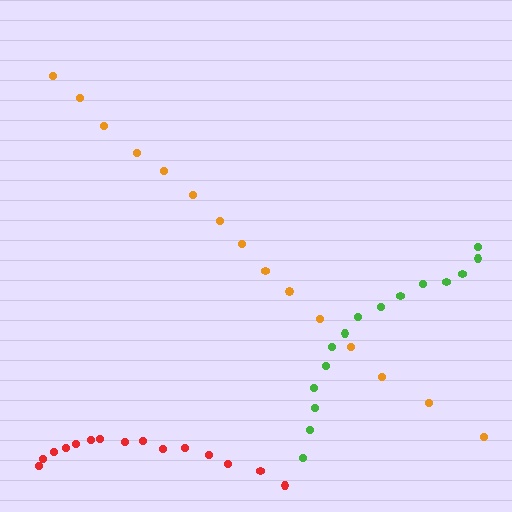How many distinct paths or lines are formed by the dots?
There are 3 distinct paths.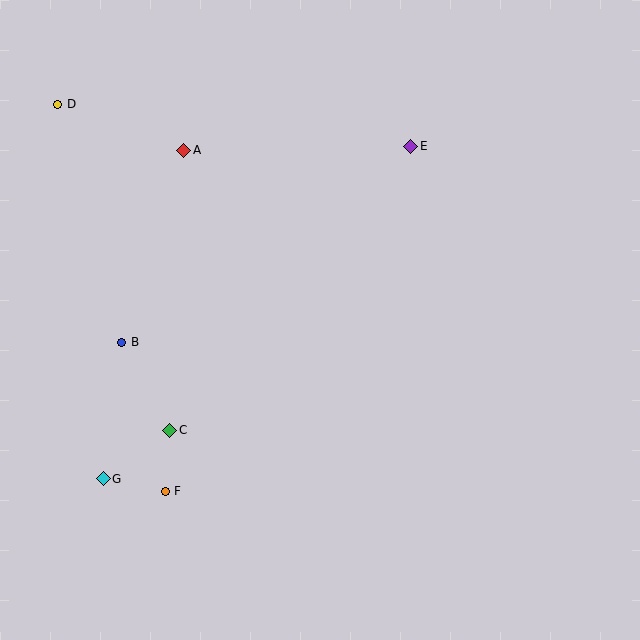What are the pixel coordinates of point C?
Point C is at (170, 430).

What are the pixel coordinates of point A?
Point A is at (184, 150).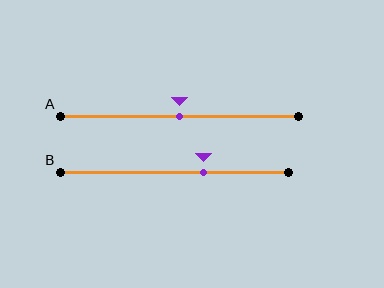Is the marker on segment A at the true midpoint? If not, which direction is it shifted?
Yes, the marker on segment A is at the true midpoint.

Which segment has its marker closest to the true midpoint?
Segment A has its marker closest to the true midpoint.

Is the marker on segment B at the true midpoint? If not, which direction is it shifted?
No, the marker on segment B is shifted to the right by about 13% of the segment length.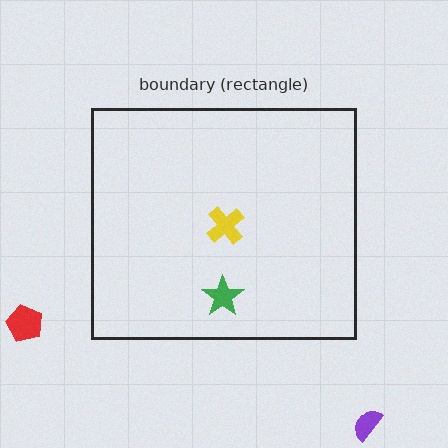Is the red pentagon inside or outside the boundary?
Outside.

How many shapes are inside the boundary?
2 inside, 2 outside.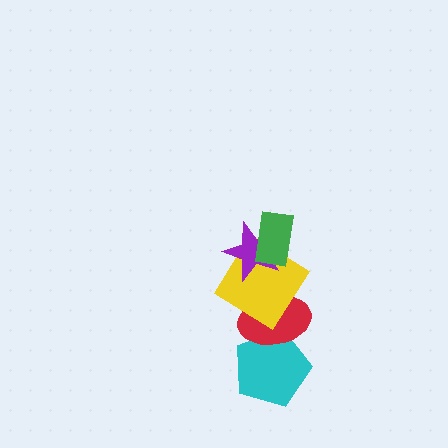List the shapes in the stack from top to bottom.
From top to bottom: the green rectangle, the purple star, the yellow diamond, the red ellipse, the cyan pentagon.